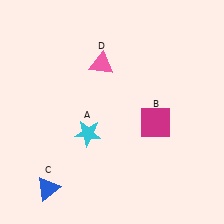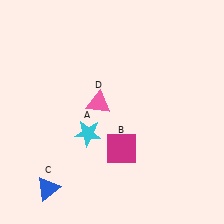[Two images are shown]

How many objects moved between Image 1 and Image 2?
2 objects moved between the two images.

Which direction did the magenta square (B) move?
The magenta square (B) moved left.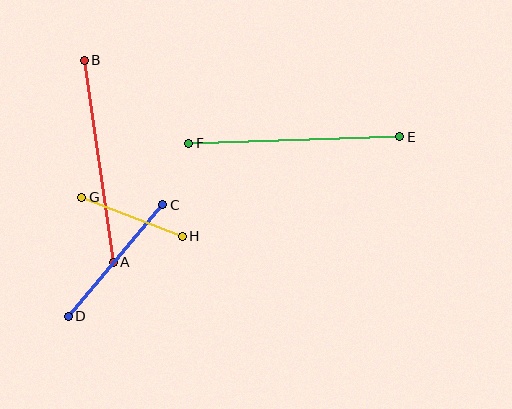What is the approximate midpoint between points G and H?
The midpoint is at approximately (132, 217) pixels.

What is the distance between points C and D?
The distance is approximately 146 pixels.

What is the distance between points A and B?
The distance is approximately 204 pixels.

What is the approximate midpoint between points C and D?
The midpoint is at approximately (116, 261) pixels.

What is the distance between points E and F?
The distance is approximately 211 pixels.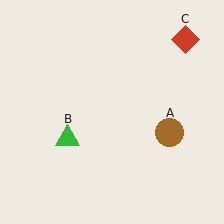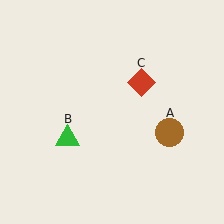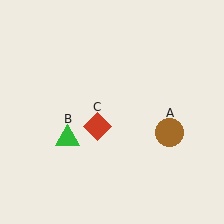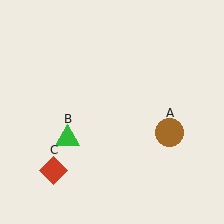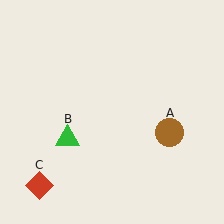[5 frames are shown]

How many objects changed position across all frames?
1 object changed position: red diamond (object C).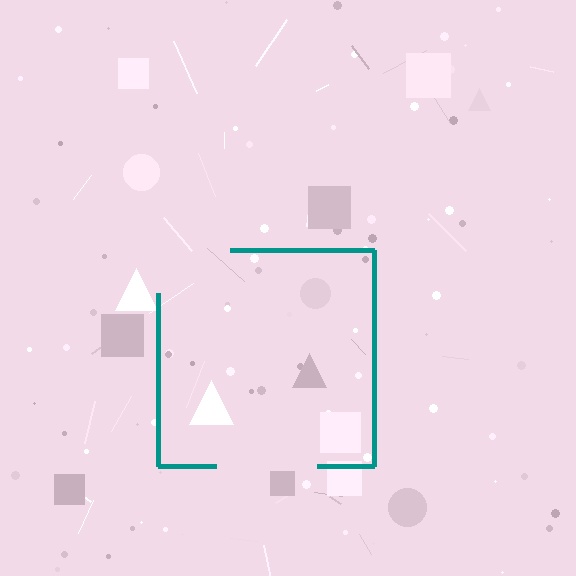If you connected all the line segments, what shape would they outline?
They would outline a square.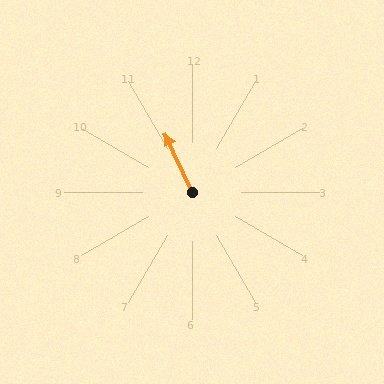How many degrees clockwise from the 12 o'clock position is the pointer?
Approximately 335 degrees.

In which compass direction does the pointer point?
Northwest.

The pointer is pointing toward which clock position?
Roughly 11 o'clock.